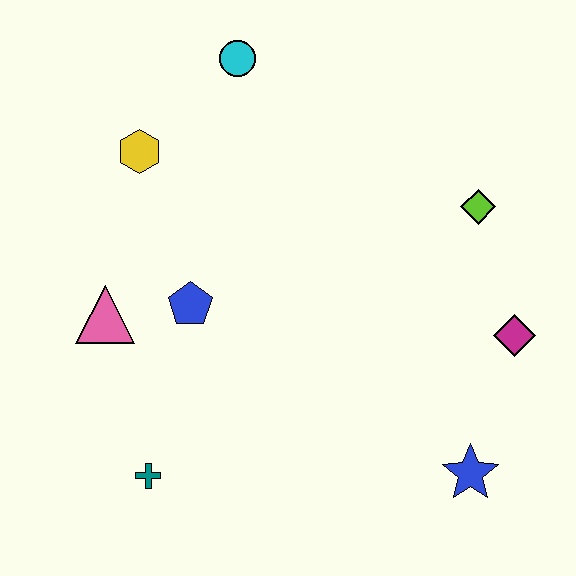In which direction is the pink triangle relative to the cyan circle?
The pink triangle is below the cyan circle.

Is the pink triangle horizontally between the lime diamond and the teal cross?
No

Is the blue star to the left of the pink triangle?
No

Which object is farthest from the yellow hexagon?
The blue star is farthest from the yellow hexagon.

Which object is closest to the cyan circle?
The yellow hexagon is closest to the cyan circle.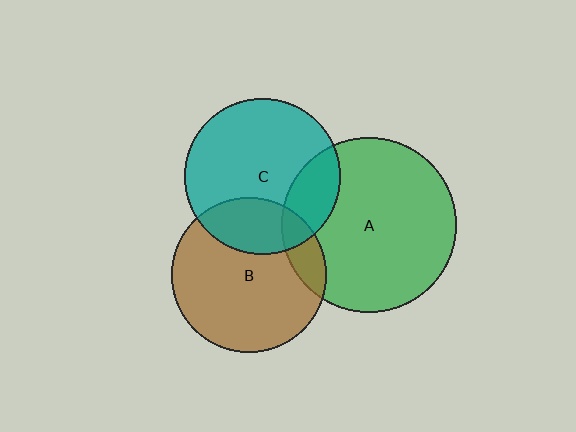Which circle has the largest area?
Circle A (green).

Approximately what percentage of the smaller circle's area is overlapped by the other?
Approximately 20%.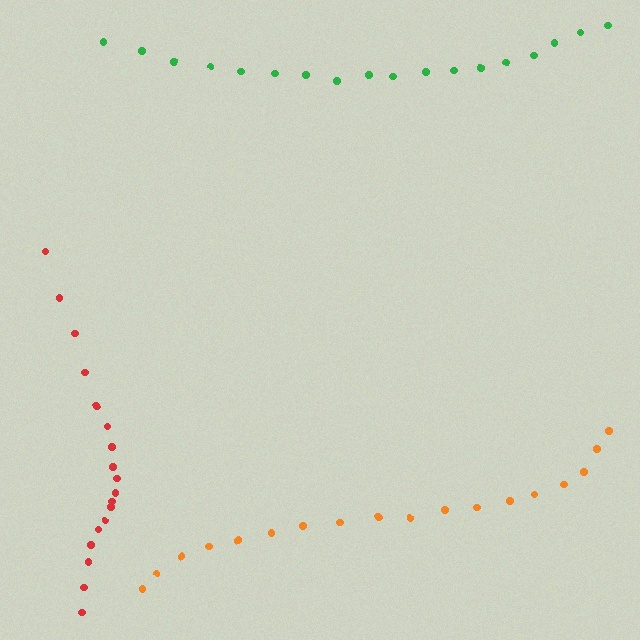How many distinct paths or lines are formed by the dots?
There are 3 distinct paths.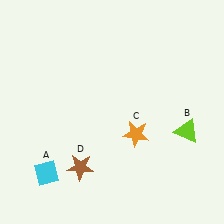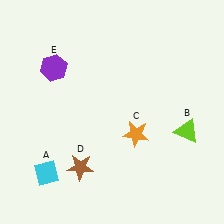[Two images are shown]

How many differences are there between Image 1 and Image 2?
There is 1 difference between the two images.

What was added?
A purple hexagon (E) was added in Image 2.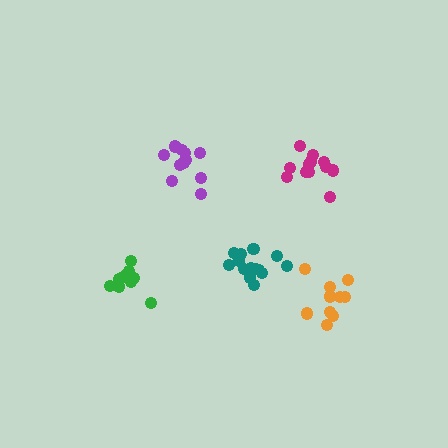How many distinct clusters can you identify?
There are 5 distinct clusters.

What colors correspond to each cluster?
The clusters are colored: purple, green, orange, teal, magenta.